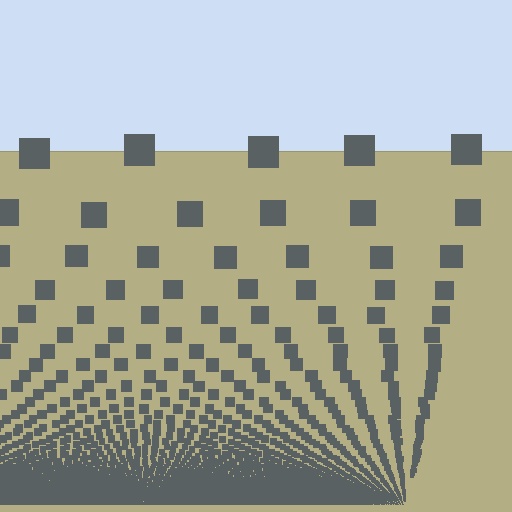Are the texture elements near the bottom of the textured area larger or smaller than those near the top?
Smaller. The gradient is inverted — elements near the bottom are smaller and denser.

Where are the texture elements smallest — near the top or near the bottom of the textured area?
Near the bottom.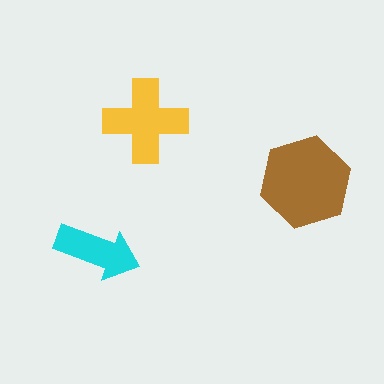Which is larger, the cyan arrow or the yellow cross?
The yellow cross.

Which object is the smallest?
The cyan arrow.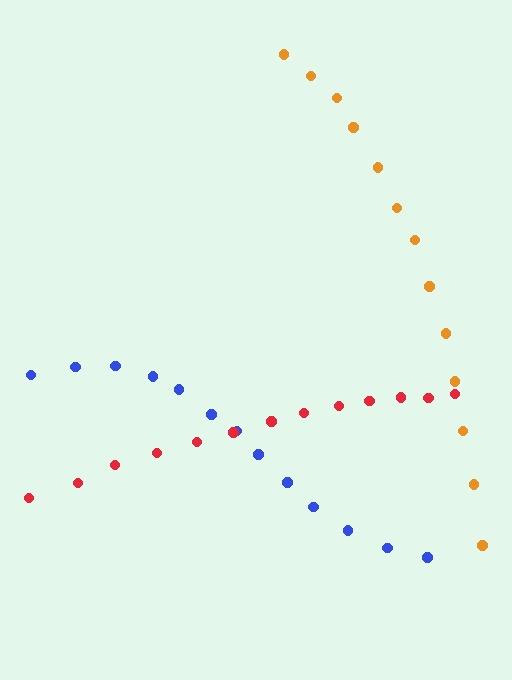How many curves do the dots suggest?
There are 3 distinct paths.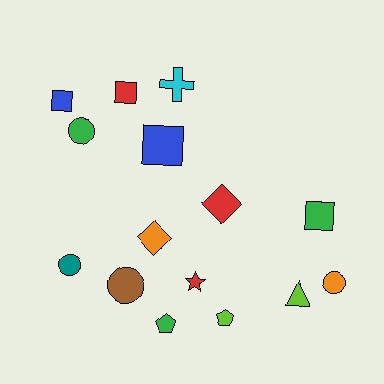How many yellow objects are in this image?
There are no yellow objects.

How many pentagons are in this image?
There are 2 pentagons.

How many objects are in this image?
There are 15 objects.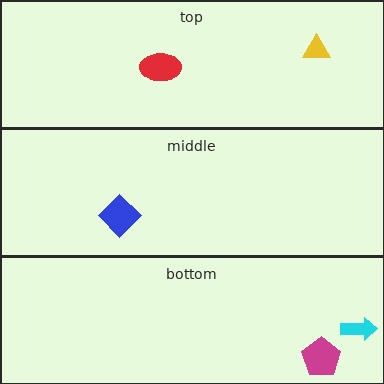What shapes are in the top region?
The red ellipse, the yellow triangle.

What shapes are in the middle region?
The blue diamond.